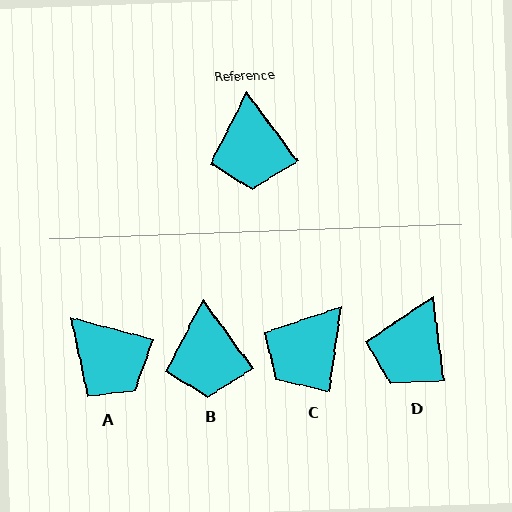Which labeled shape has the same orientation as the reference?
B.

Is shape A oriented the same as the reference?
No, it is off by about 39 degrees.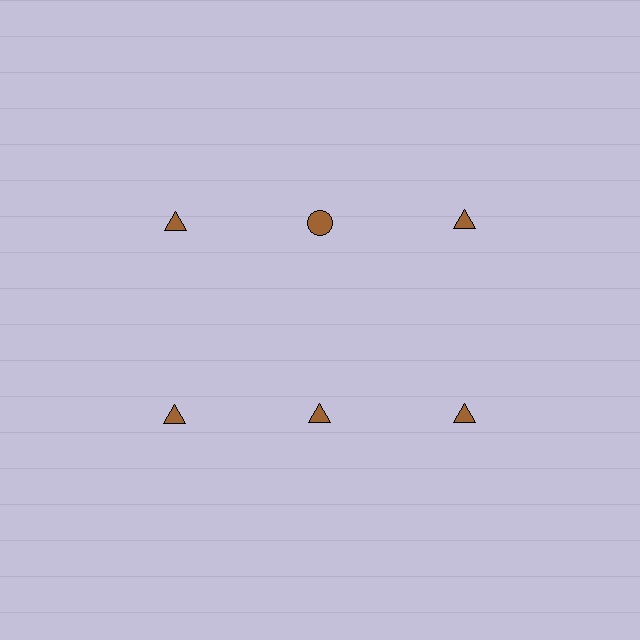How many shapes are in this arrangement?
There are 6 shapes arranged in a grid pattern.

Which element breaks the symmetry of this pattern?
The brown circle in the top row, second from left column breaks the symmetry. All other shapes are brown triangles.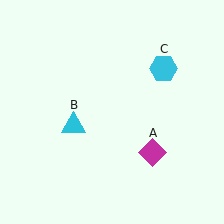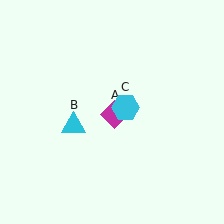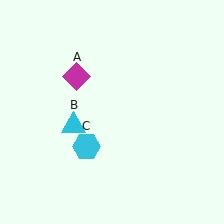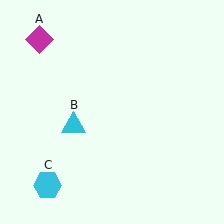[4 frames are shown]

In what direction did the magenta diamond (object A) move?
The magenta diamond (object A) moved up and to the left.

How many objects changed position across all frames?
2 objects changed position: magenta diamond (object A), cyan hexagon (object C).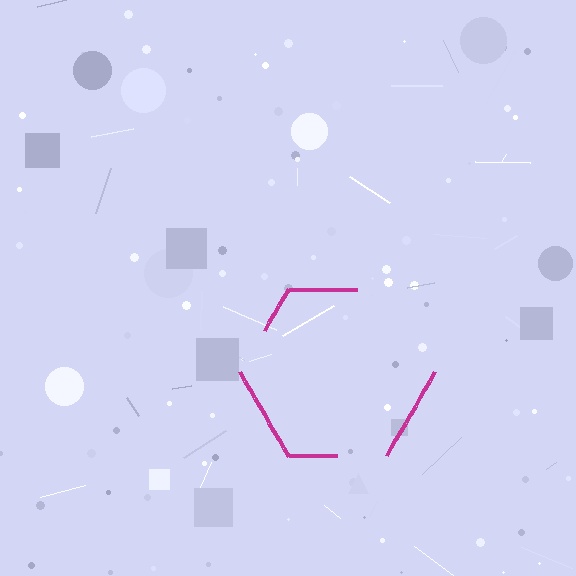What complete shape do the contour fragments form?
The contour fragments form a hexagon.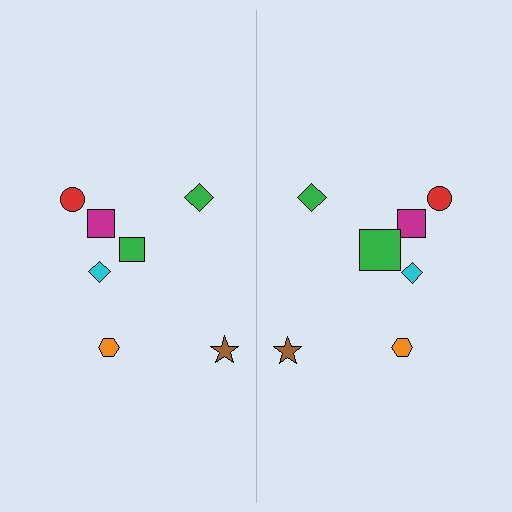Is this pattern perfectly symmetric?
No, the pattern is not perfectly symmetric. The green square on the right side has a different size than its mirror counterpart.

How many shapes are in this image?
There are 14 shapes in this image.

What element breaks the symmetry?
The green square on the right side has a different size than its mirror counterpart.